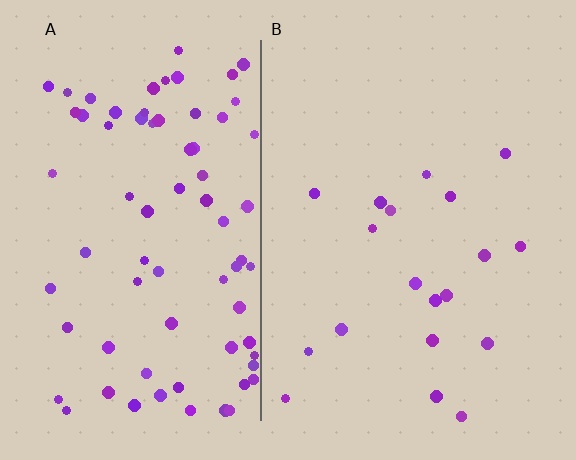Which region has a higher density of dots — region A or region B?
A (the left).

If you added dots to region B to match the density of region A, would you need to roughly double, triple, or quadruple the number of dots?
Approximately quadruple.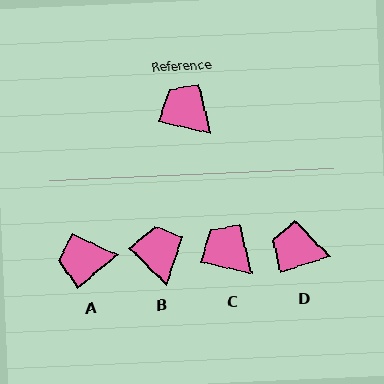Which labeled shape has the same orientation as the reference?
C.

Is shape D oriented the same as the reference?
No, it is off by about 31 degrees.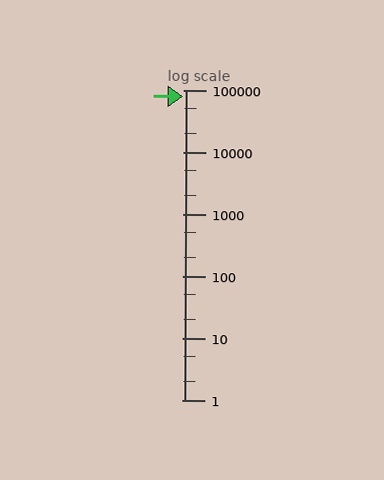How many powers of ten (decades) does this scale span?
The scale spans 5 decades, from 1 to 100000.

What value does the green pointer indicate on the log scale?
The pointer indicates approximately 80000.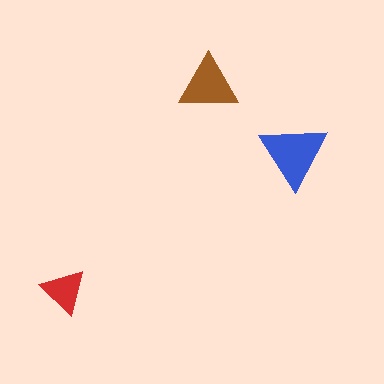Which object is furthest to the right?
The blue triangle is rightmost.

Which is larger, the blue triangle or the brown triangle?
The blue one.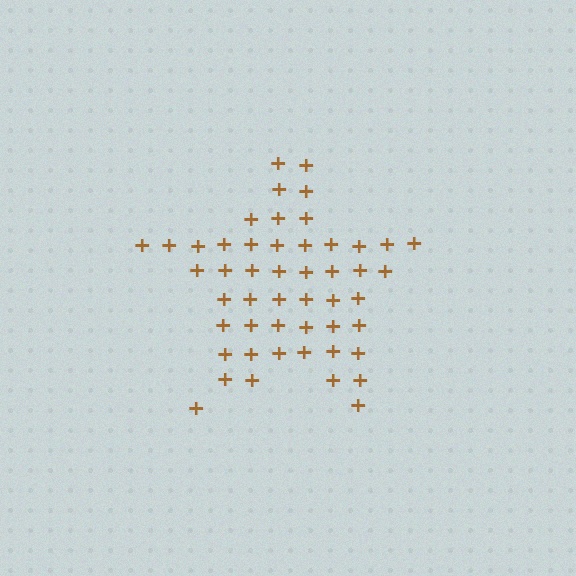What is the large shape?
The large shape is a star.